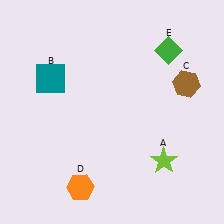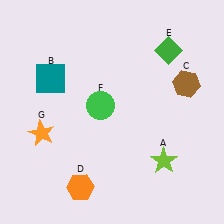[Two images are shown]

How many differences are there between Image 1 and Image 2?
There are 2 differences between the two images.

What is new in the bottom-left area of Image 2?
An orange star (G) was added in the bottom-left area of Image 2.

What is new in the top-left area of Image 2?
A green circle (F) was added in the top-left area of Image 2.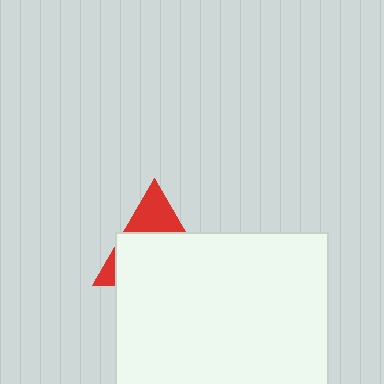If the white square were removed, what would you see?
You would see the complete red triangle.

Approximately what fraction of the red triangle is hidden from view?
Roughly 68% of the red triangle is hidden behind the white square.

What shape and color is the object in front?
The object in front is a white square.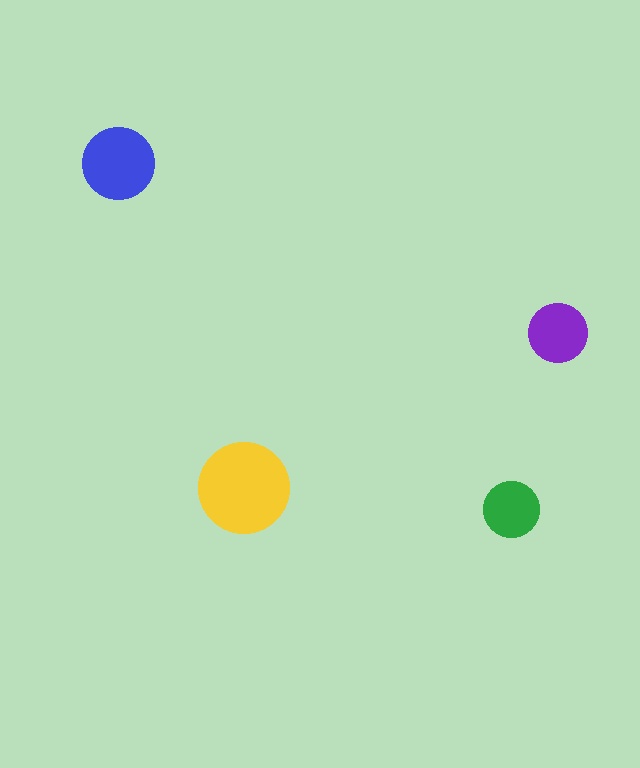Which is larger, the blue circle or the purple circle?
The blue one.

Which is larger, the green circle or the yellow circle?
The yellow one.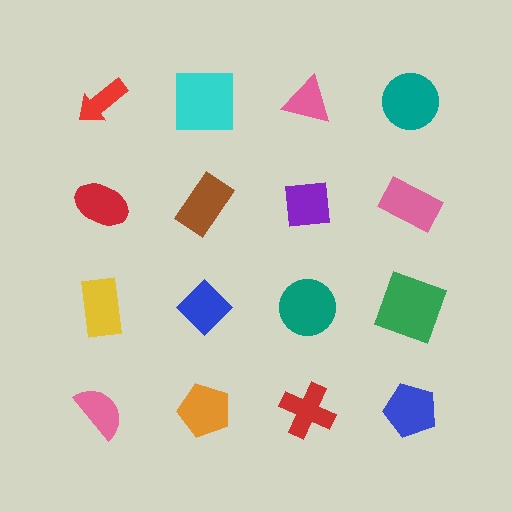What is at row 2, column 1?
A red ellipse.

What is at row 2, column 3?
A purple square.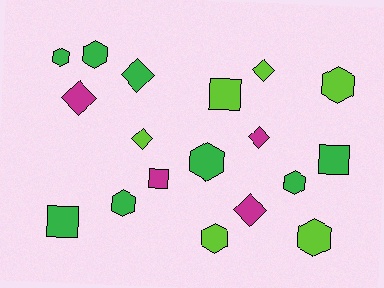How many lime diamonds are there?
There are 2 lime diamonds.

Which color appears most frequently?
Green, with 8 objects.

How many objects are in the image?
There are 18 objects.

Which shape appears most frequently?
Hexagon, with 8 objects.